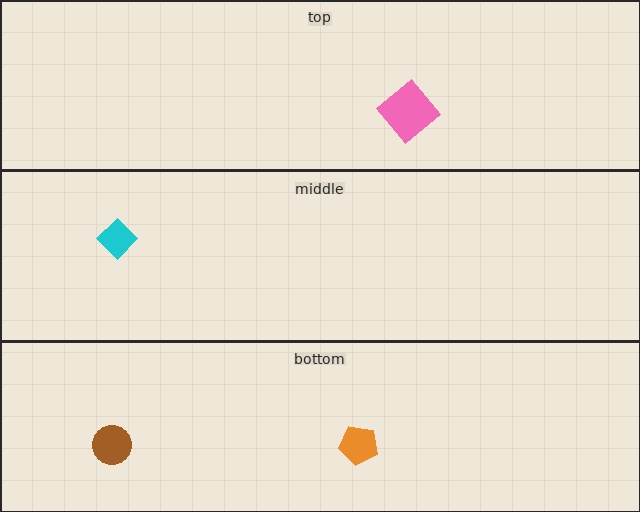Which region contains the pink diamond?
The top region.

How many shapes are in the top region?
1.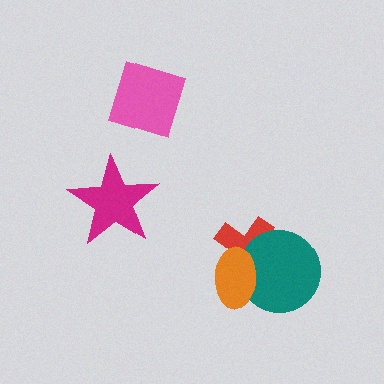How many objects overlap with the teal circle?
2 objects overlap with the teal circle.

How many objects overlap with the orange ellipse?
2 objects overlap with the orange ellipse.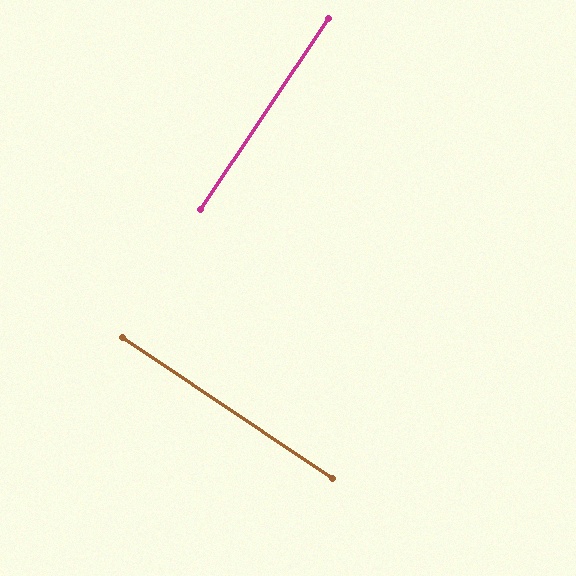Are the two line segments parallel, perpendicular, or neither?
Perpendicular — they meet at approximately 90°.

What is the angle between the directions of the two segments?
Approximately 90 degrees.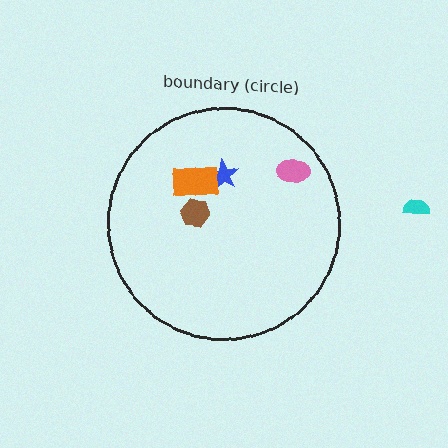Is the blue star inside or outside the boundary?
Inside.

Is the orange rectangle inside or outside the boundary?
Inside.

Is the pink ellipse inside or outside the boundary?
Inside.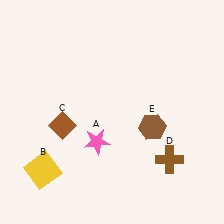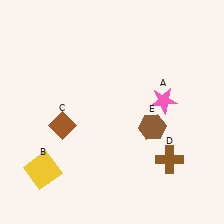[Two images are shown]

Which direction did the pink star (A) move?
The pink star (A) moved right.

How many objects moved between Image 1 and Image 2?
1 object moved between the two images.